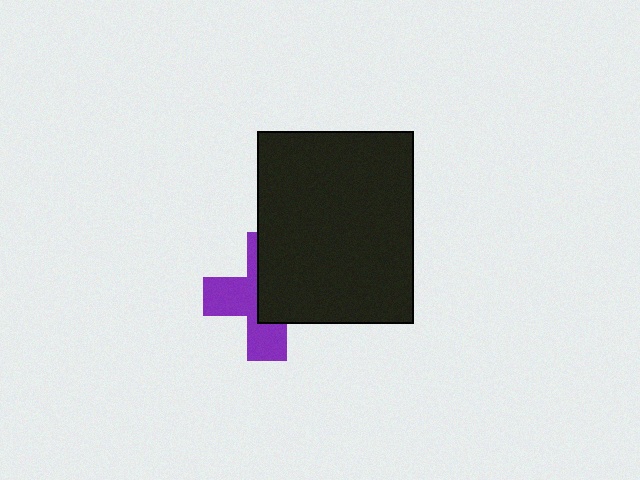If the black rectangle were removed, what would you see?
You would see the complete purple cross.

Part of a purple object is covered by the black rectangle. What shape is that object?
It is a cross.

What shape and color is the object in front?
The object in front is a black rectangle.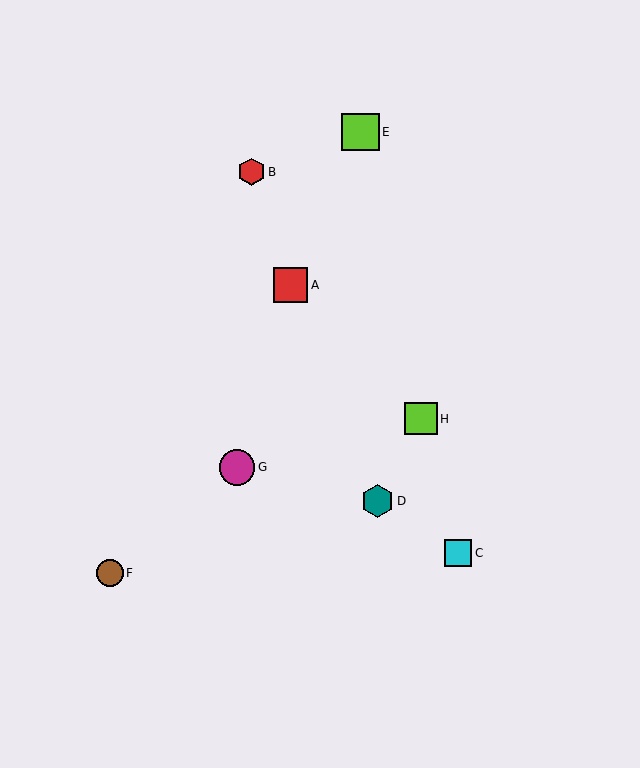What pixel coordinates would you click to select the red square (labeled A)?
Click at (290, 285) to select the red square A.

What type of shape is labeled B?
Shape B is a red hexagon.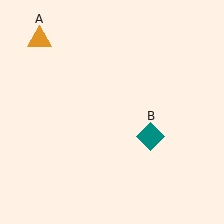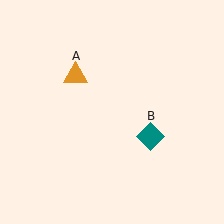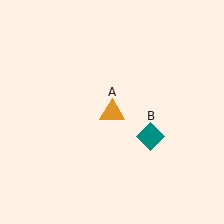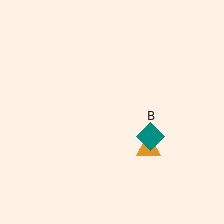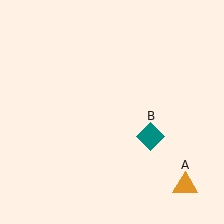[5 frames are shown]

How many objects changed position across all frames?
1 object changed position: orange triangle (object A).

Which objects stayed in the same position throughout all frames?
Teal diamond (object B) remained stationary.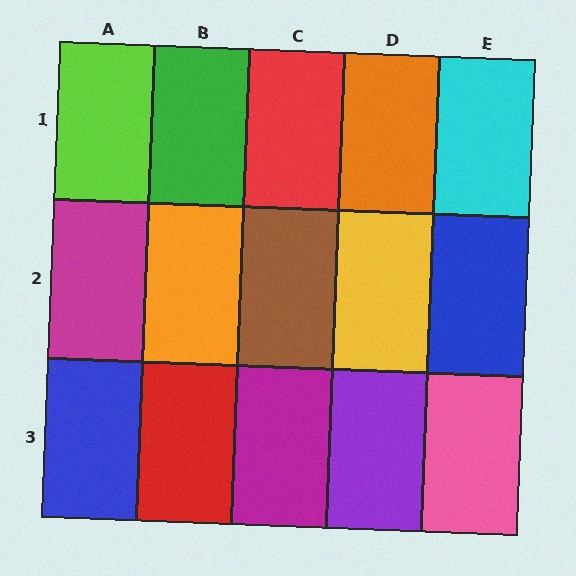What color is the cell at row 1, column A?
Lime.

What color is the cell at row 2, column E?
Blue.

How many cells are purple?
1 cell is purple.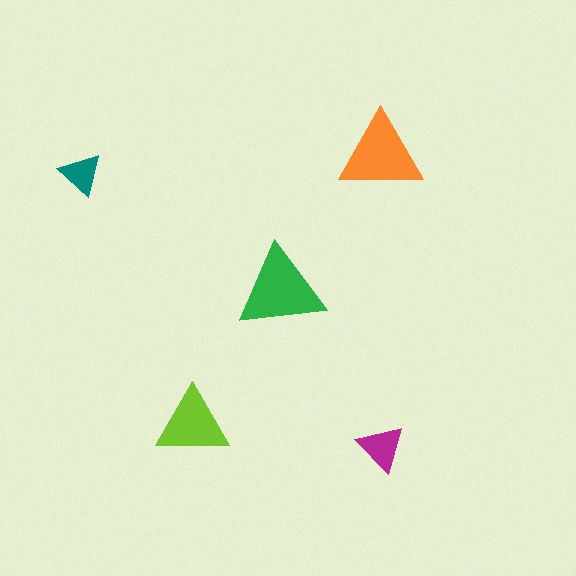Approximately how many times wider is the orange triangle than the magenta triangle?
About 2 times wider.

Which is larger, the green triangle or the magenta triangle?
The green one.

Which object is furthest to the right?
The magenta triangle is rightmost.